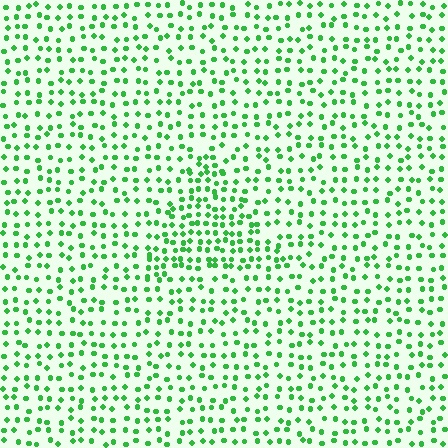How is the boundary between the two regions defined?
The boundary is defined by a change in element density (approximately 1.7x ratio). All elements are the same color, size, and shape.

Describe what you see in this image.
The image contains small green elements arranged at two different densities. A triangle-shaped region is visible where the elements are more densely packed than the surrounding area.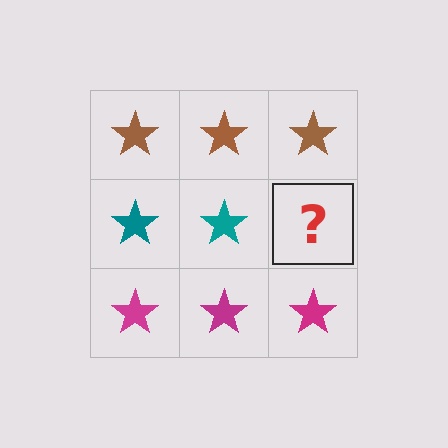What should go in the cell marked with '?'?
The missing cell should contain a teal star.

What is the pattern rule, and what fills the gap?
The rule is that each row has a consistent color. The gap should be filled with a teal star.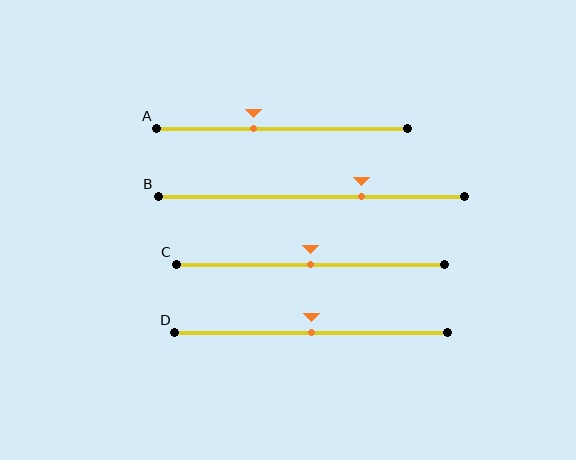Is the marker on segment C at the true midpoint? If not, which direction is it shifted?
Yes, the marker on segment C is at the true midpoint.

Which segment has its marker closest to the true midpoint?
Segment C has its marker closest to the true midpoint.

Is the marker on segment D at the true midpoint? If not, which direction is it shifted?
Yes, the marker on segment D is at the true midpoint.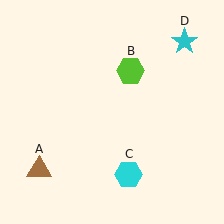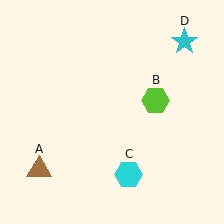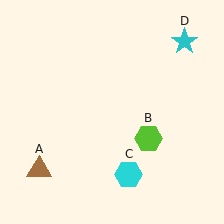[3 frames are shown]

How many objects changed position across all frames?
1 object changed position: lime hexagon (object B).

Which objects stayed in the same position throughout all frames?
Brown triangle (object A) and cyan hexagon (object C) and cyan star (object D) remained stationary.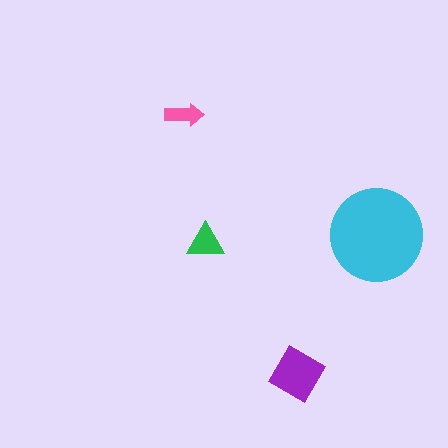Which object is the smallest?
The pink arrow.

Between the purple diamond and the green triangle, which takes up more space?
The purple diamond.